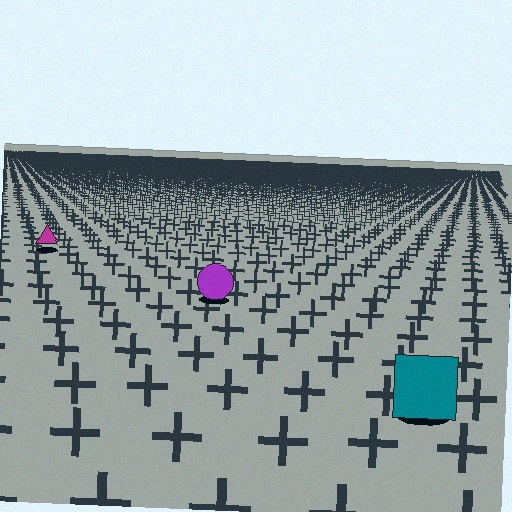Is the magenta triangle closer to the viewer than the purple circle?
No. The purple circle is closer — you can tell from the texture gradient: the ground texture is coarser near it.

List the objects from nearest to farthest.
From nearest to farthest: the teal square, the purple circle, the magenta triangle.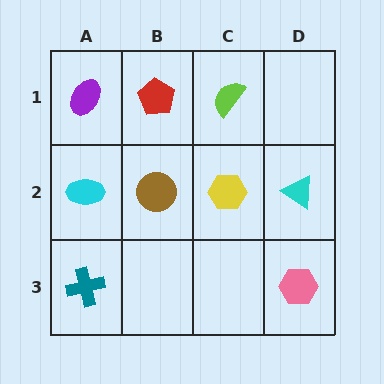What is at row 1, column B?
A red pentagon.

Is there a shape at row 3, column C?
No, that cell is empty.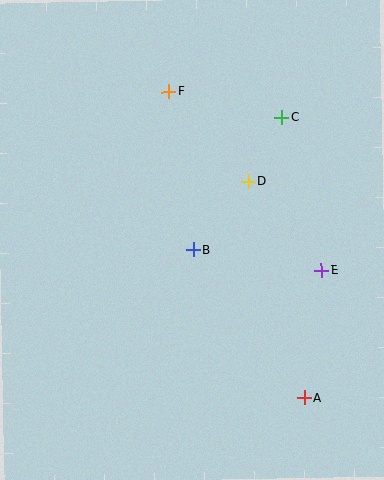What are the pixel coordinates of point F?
Point F is at (169, 92).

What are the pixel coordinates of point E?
Point E is at (321, 270).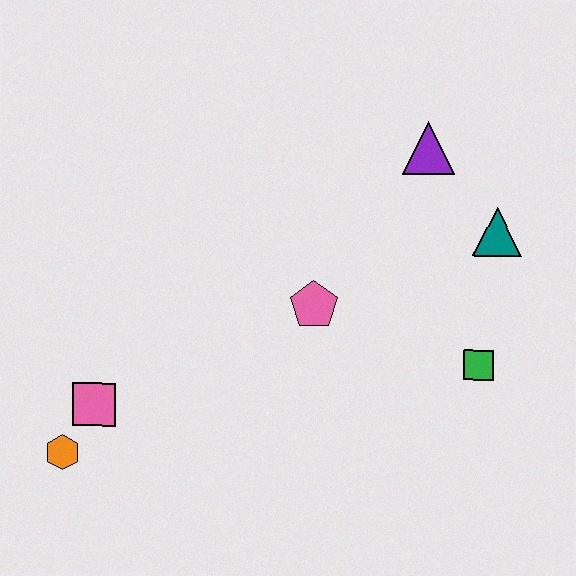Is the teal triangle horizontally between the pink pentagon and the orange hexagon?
No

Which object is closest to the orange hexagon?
The pink square is closest to the orange hexagon.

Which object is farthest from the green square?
The orange hexagon is farthest from the green square.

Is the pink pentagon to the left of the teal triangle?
Yes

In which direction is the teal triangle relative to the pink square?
The teal triangle is to the right of the pink square.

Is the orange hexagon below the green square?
Yes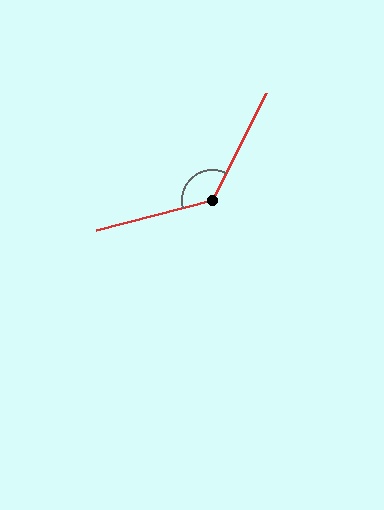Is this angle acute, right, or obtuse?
It is obtuse.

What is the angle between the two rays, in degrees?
Approximately 131 degrees.